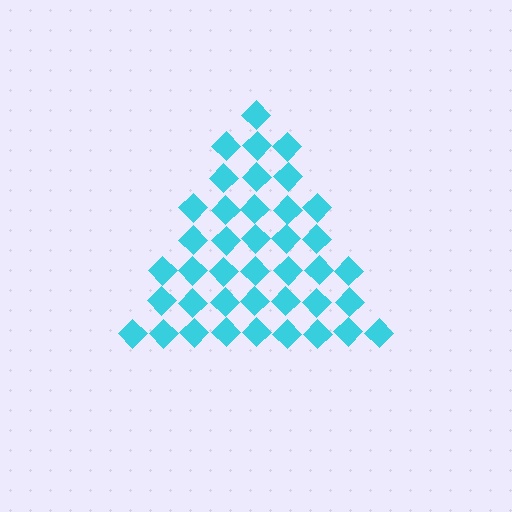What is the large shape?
The large shape is a triangle.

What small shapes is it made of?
It is made of small diamonds.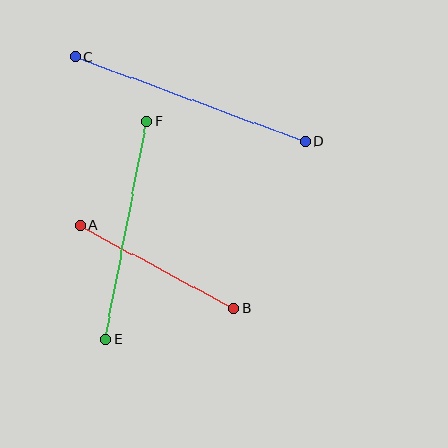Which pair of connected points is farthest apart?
Points C and D are farthest apart.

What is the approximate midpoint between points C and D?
The midpoint is at approximately (190, 99) pixels.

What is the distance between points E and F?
The distance is approximately 221 pixels.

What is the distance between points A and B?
The distance is approximately 174 pixels.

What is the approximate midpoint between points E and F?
The midpoint is at approximately (126, 230) pixels.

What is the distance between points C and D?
The distance is approximately 244 pixels.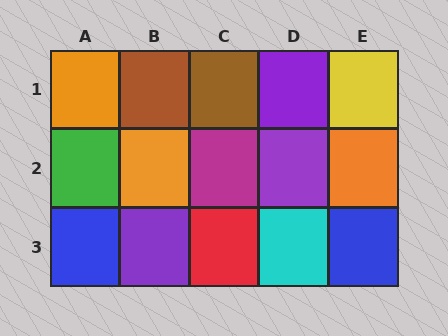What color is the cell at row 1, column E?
Yellow.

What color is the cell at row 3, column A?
Blue.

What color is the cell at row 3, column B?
Purple.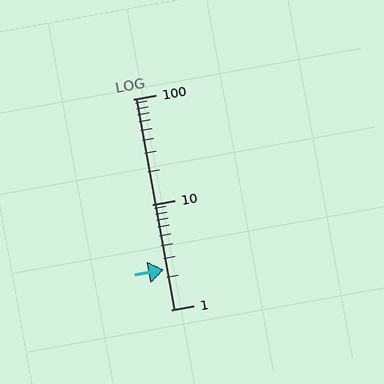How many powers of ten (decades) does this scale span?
The scale spans 2 decades, from 1 to 100.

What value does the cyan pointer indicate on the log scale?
The pointer indicates approximately 2.4.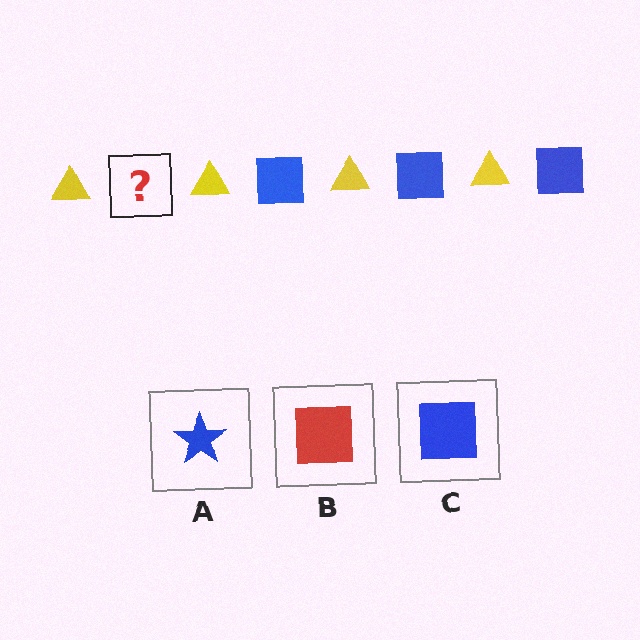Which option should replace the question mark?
Option C.